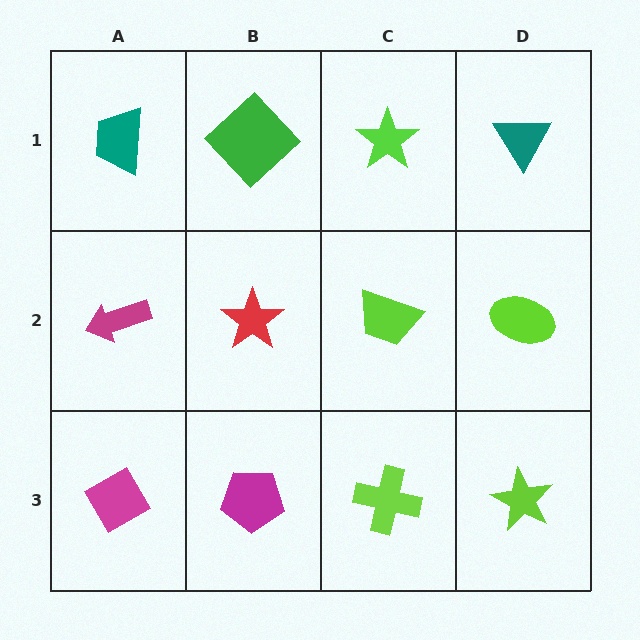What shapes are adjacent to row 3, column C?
A lime trapezoid (row 2, column C), a magenta pentagon (row 3, column B), a lime star (row 3, column D).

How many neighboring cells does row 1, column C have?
3.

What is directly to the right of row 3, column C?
A lime star.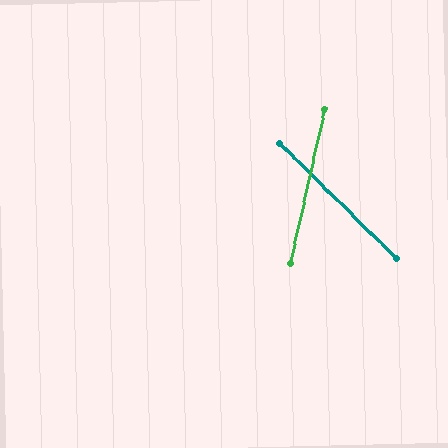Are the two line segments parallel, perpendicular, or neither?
Neither parallel nor perpendicular — they differ by about 58°.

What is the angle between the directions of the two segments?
Approximately 58 degrees.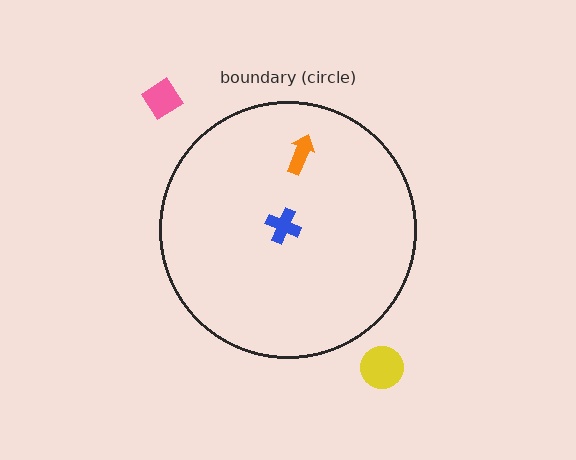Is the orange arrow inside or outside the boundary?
Inside.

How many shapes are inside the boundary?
2 inside, 2 outside.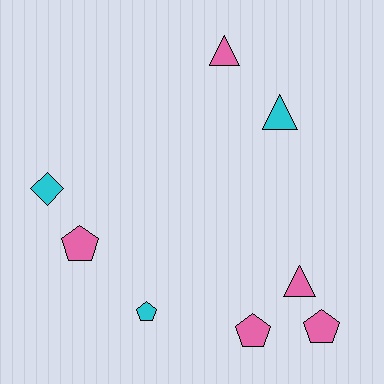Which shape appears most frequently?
Pentagon, with 4 objects.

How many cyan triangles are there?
There is 1 cyan triangle.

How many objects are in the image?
There are 8 objects.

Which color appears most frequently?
Pink, with 5 objects.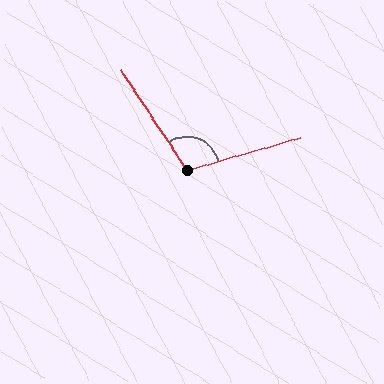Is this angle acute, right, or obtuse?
It is obtuse.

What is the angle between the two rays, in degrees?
Approximately 107 degrees.